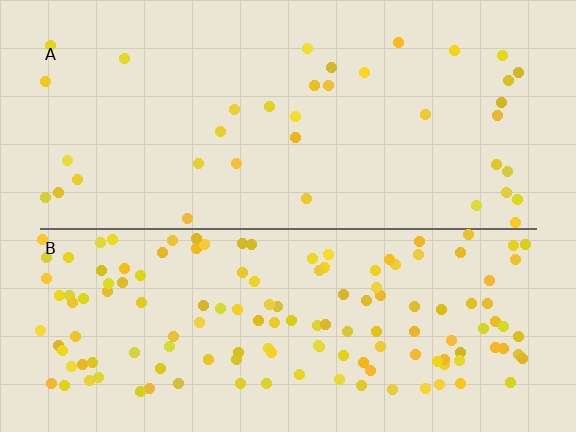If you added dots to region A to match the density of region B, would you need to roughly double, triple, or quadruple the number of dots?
Approximately quadruple.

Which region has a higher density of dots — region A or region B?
B (the bottom).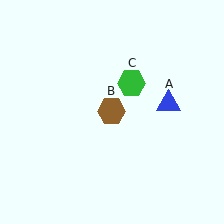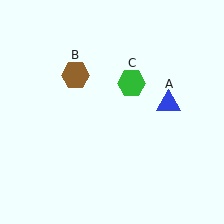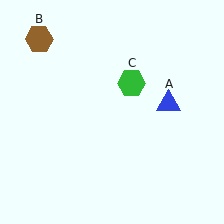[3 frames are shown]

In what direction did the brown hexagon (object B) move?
The brown hexagon (object B) moved up and to the left.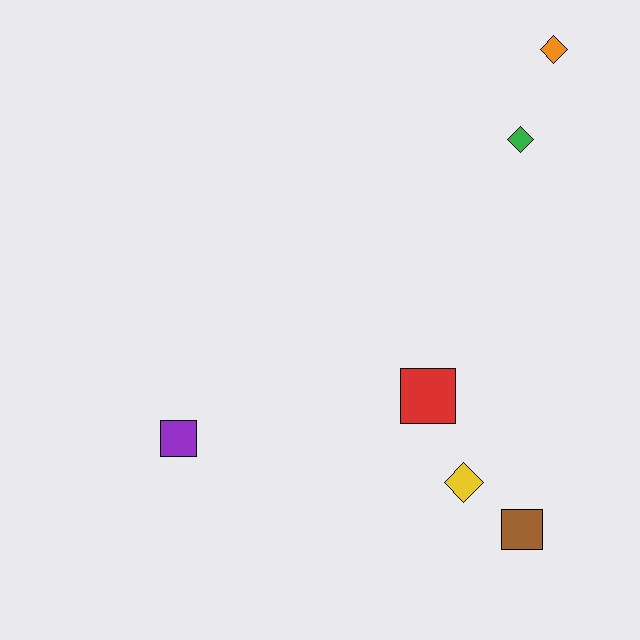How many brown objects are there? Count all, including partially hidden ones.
There is 1 brown object.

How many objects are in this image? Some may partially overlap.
There are 6 objects.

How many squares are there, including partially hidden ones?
There are 3 squares.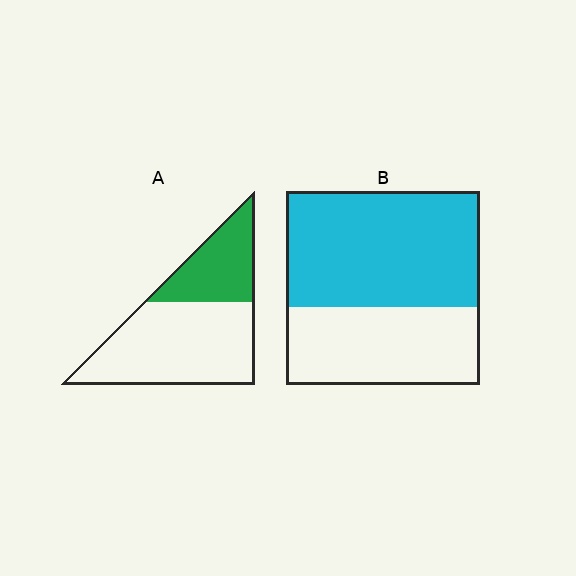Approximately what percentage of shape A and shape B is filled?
A is approximately 35% and B is approximately 60%.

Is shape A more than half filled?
No.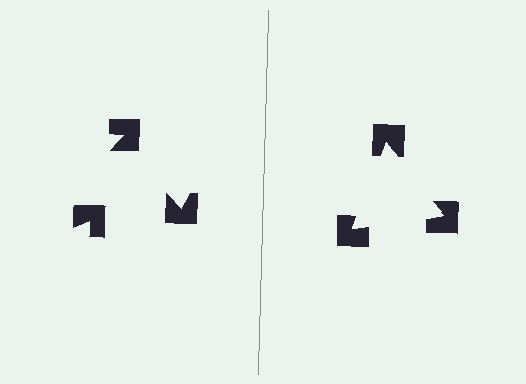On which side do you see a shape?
An illusory triangle appears on the right side. On the left side the wedge cuts are rotated, so no coherent shape forms.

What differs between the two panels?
The notched squares are positioned identically on both sides; only the wedge orientations differ. On the right they align to a triangle; on the left they are misaligned.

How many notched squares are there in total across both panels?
6 — 3 on each side.